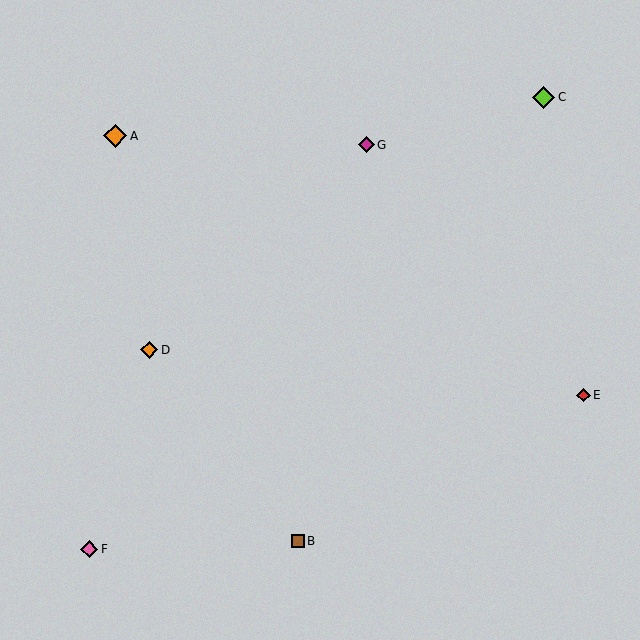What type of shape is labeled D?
Shape D is an orange diamond.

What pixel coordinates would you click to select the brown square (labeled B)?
Click at (298, 541) to select the brown square B.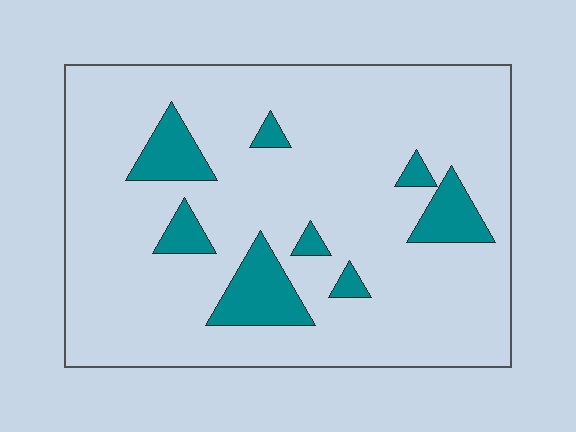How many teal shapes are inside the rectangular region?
8.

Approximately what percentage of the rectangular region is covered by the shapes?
Approximately 15%.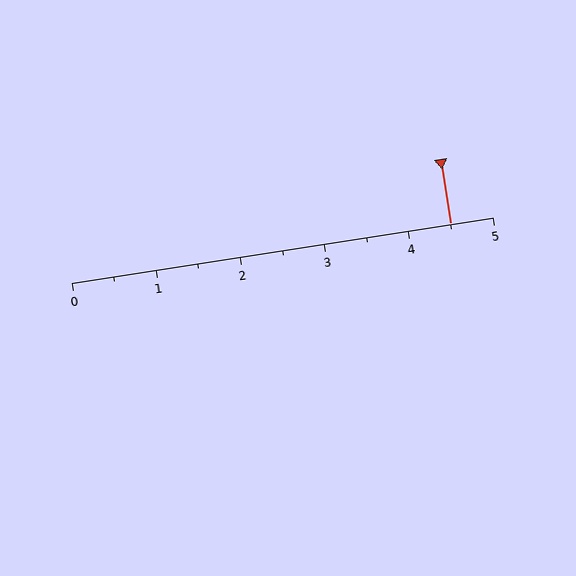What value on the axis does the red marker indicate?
The marker indicates approximately 4.5.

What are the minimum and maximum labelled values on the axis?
The axis runs from 0 to 5.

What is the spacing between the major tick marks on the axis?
The major ticks are spaced 1 apart.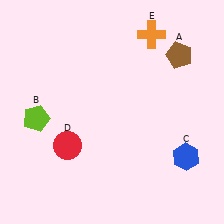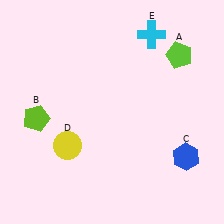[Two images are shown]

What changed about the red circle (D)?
In Image 1, D is red. In Image 2, it changed to yellow.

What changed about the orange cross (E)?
In Image 1, E is orange. In Image 2, it changed to cyan.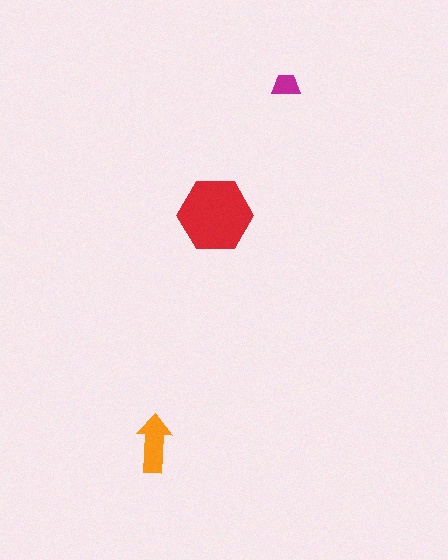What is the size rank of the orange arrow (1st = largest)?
2nd.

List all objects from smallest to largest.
The magenta trapezoid, the orange arrow, the red hexagon.